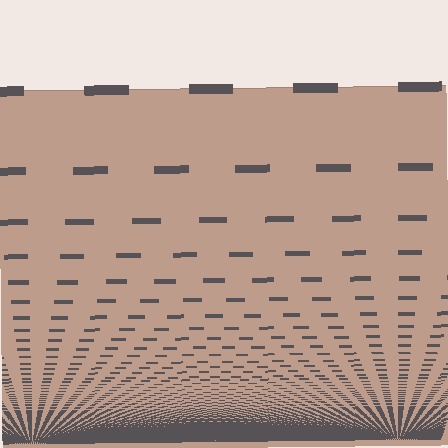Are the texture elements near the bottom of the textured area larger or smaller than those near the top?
Smaller. The gradient is inverted — elements near the bottom are smaller and denser.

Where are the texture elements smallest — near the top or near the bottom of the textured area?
Near the bottom.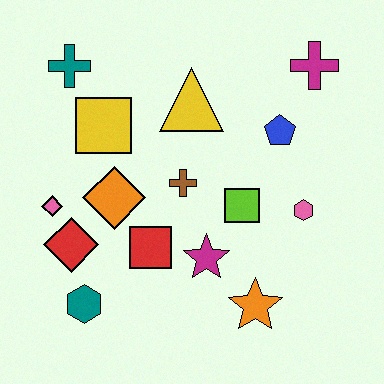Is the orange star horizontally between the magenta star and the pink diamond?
No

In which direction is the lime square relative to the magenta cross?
The lime square is below the magenta cross.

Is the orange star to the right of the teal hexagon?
Yes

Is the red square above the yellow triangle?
No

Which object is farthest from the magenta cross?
The teal hexagon is farthest from the magenta cross.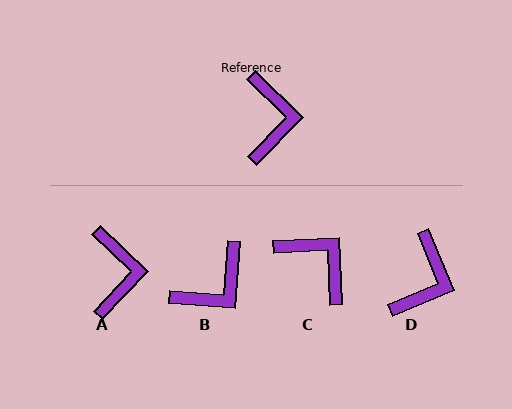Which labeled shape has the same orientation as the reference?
A.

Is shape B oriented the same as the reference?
No, it is off by about 51 degrees.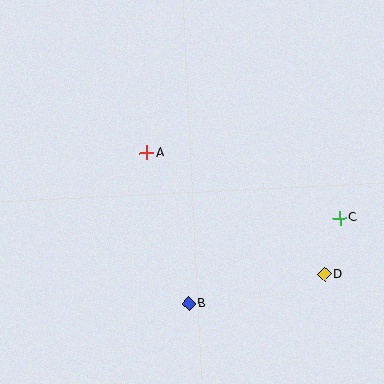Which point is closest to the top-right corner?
Point C is closest to the top-right corner.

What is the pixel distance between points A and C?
The distance between A and C is 204 pixels.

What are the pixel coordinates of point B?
Point B is at (189, 304).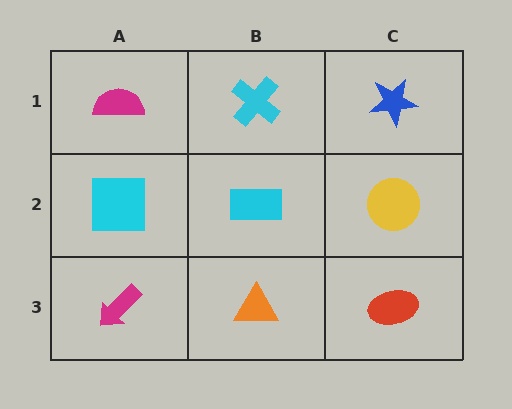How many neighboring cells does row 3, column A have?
2.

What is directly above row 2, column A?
A magenta semicircle.